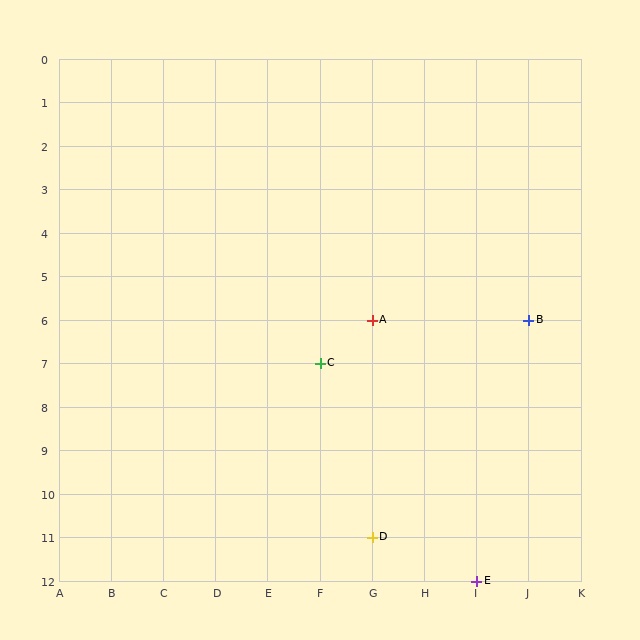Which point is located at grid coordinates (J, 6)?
Point B is at (J, 6).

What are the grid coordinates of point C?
Point C is at grid coordinates (F, 7).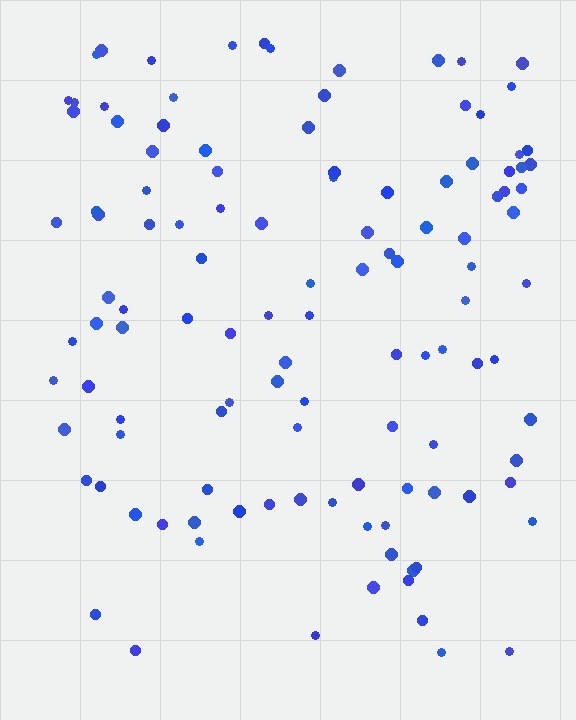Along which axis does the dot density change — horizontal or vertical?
Vertical.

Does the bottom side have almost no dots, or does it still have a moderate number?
Still a moderate number, just noticeably fewer than the top.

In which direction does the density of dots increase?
From bottom to top, with the top side densest.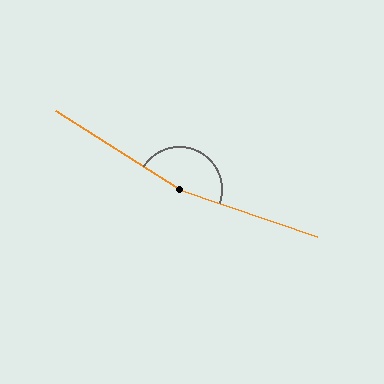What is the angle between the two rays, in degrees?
Approximately 166 degrees.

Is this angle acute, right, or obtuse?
It is obtuse.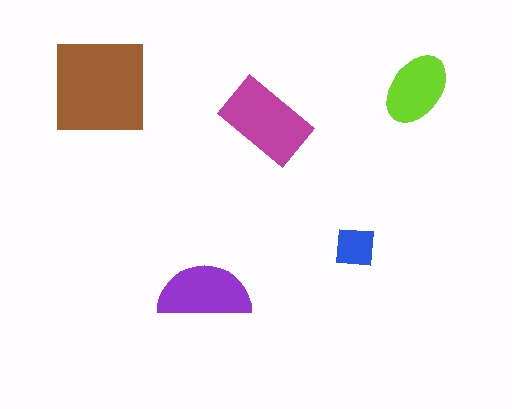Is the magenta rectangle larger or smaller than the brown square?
Smaller.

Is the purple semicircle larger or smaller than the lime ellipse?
Larger.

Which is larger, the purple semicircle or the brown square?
The brown square.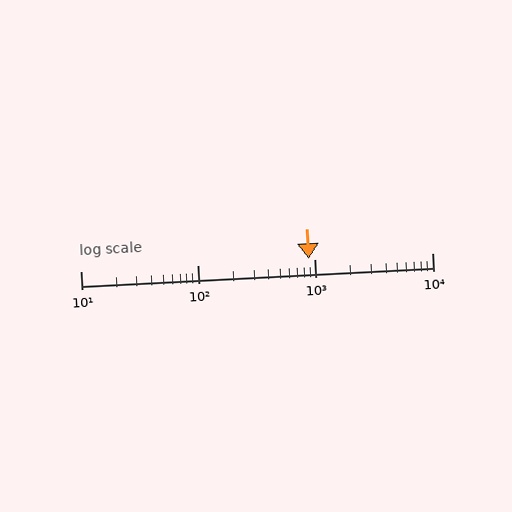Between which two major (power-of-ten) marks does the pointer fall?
The pointer is between 100 and 1000.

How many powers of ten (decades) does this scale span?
The scale spans 3 decades, from 10 to 10000.